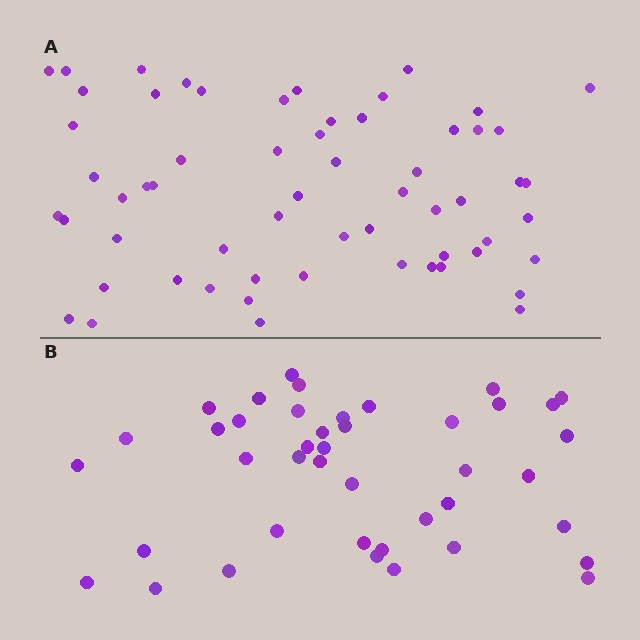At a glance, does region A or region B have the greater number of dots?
Region A (the top region) has more dots.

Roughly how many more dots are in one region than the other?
Region A has approximately 20 more dots than region B.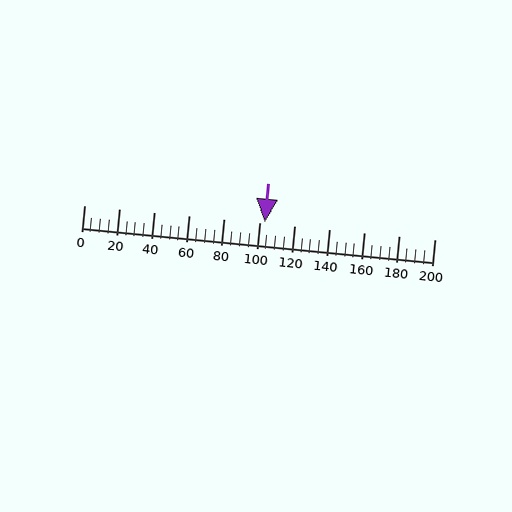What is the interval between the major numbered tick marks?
The major tick marks are spaced 20 units apart.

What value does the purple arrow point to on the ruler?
The purple arrow points to approximately 103.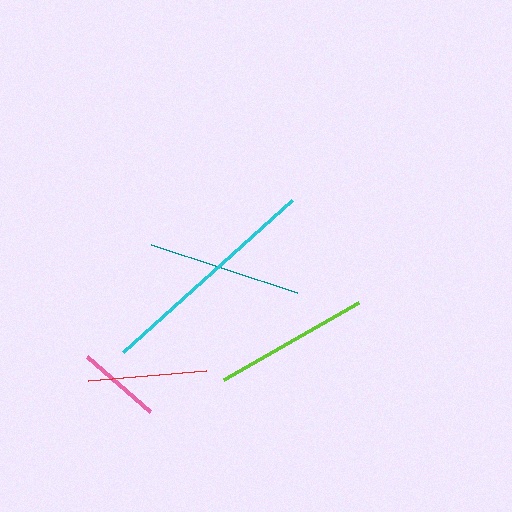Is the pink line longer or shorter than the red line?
The red line is longer than the pink line.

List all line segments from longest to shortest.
From longest to shortest: cyan, lime, teal, red, pink.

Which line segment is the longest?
The cyan line is the longest at approximately 227 pixels.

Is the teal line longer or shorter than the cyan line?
The cyan line is longer than the teal line.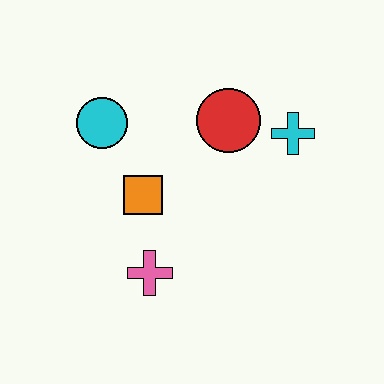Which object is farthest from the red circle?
The pink cross is farthest from the red circle.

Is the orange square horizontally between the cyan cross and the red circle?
No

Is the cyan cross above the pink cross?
Yes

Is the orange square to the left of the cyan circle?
No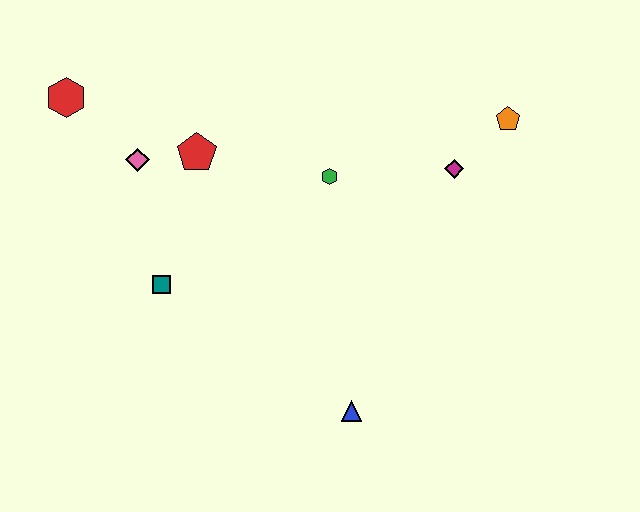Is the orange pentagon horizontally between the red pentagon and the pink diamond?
No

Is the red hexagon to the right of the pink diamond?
No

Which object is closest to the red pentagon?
The pink diamond is closest to the red pentagon.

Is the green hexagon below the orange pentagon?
Yes